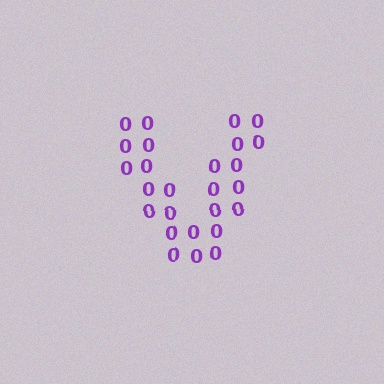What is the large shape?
The large shape is the letter V.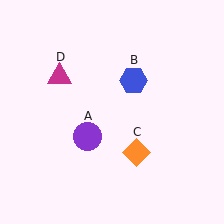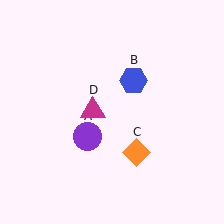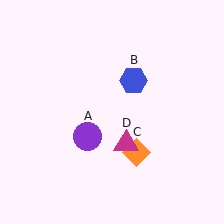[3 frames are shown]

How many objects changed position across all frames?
1 object changed position: magenta triangle (object D).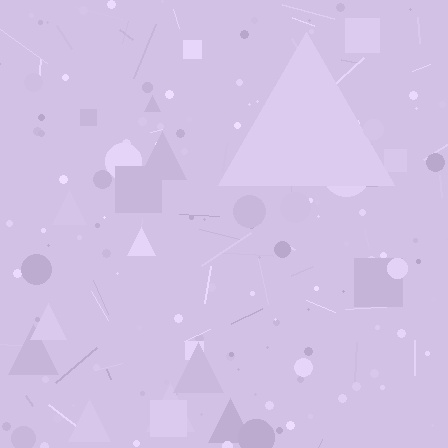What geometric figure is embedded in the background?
A triangle is embedded in the background.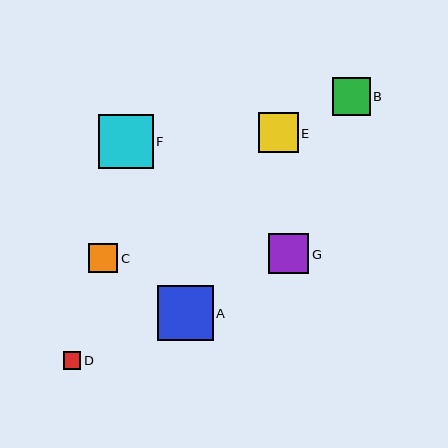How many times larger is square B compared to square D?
Square B is approximately 2.2 times the size of square D.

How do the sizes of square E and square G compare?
Square E and square G are approximately the same size.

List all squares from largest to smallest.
From largest to smallest: A, F, E, G, B, C, D.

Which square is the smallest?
Square D is the smallest with a size of approximately 18 pixels.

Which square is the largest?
Square A is the largest with a size of approximately 55 pixels.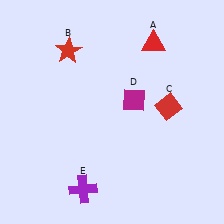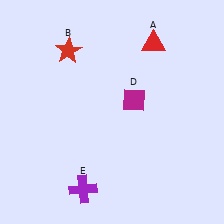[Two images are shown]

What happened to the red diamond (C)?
The red diamond (C) was removed in Image 2. It was in the top-right area of Image 1.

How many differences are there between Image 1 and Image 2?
There is 1 difference between the two images.